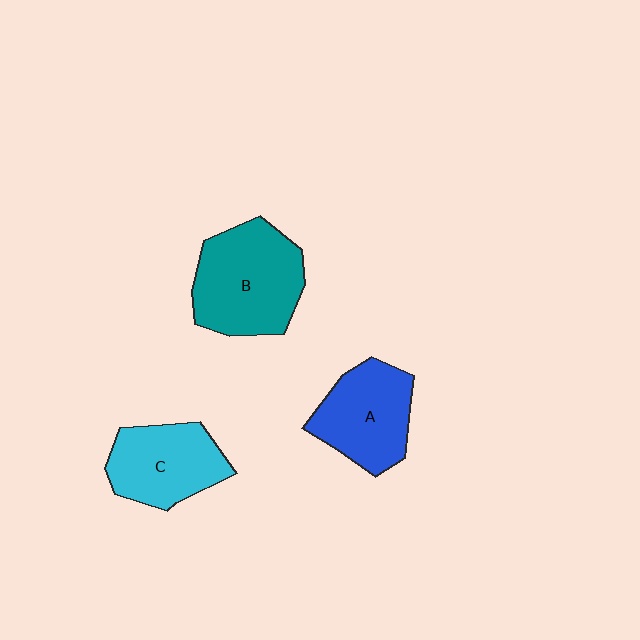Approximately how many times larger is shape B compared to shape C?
Approximately 1.3 times.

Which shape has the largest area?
Shape B (teal).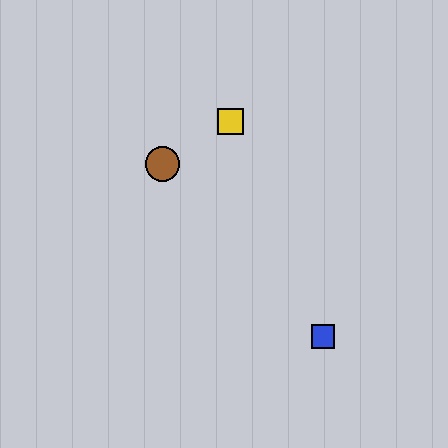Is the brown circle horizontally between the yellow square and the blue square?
No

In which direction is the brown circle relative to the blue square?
The brown circle is above the blue square.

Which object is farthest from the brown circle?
The blue square is farthest from the brown circle.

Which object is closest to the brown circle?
The yellow square is closest to the brown circle.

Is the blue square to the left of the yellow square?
No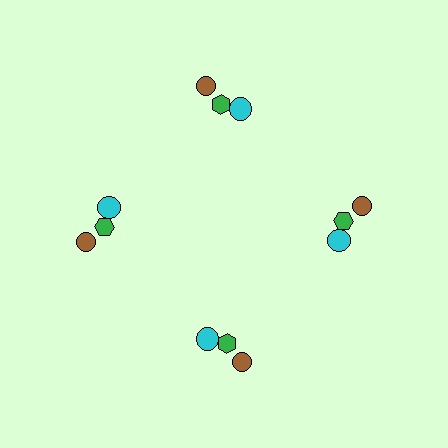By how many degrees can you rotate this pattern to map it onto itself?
The pattern maps onto itself every 90 degrees of rotation.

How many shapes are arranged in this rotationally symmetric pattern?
There are 12 shapes, arranged in 4 groups of 3.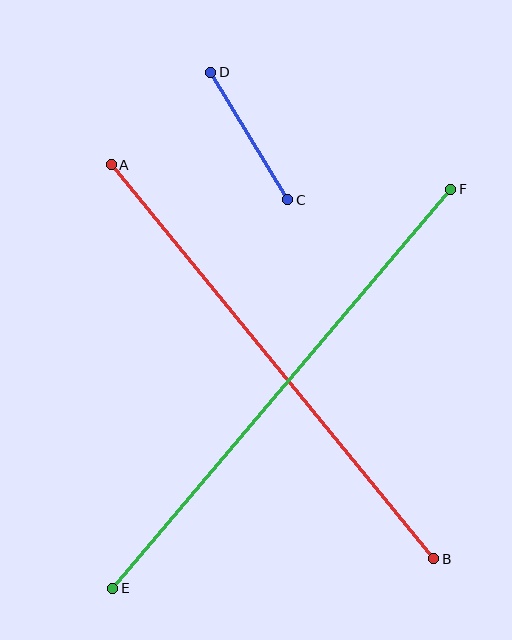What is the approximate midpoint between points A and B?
The midpoint is at approximately (273, 362) pixels.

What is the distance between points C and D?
The distance is approximately 149 pixels.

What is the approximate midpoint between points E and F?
The midpoint is at approximately (282, 389) pixels.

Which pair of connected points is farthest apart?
Points E and F are farthest apart.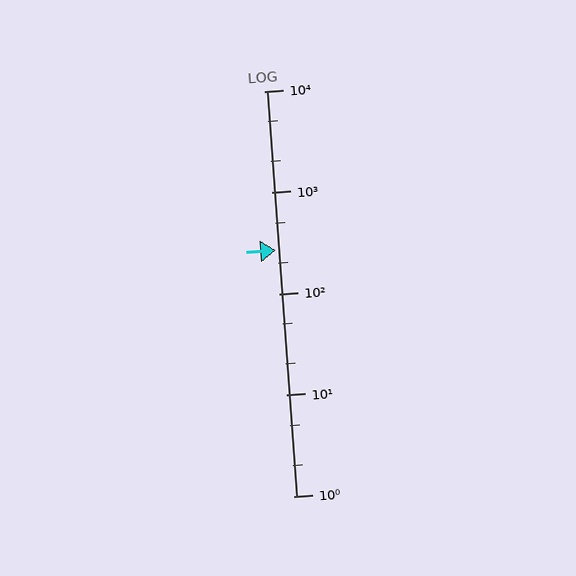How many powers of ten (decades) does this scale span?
The scale spans 4 decades, from 1 to 10000.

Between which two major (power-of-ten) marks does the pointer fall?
The pointer is between 100 and 1000.